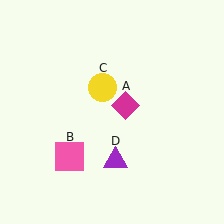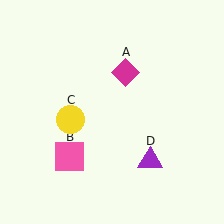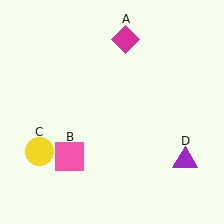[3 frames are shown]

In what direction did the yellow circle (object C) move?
The yellow circle (object C) moved down and to the left.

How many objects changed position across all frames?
3 objects changed position: magenta diamond (object A), yellow circle (object C), purple triangle (object D).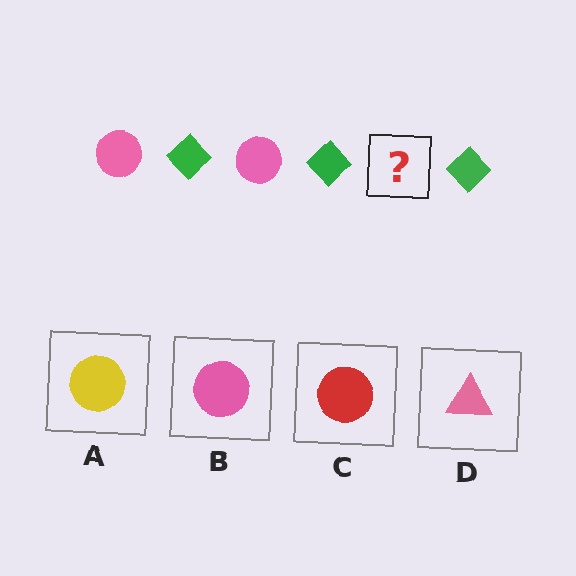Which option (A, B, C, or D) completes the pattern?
B.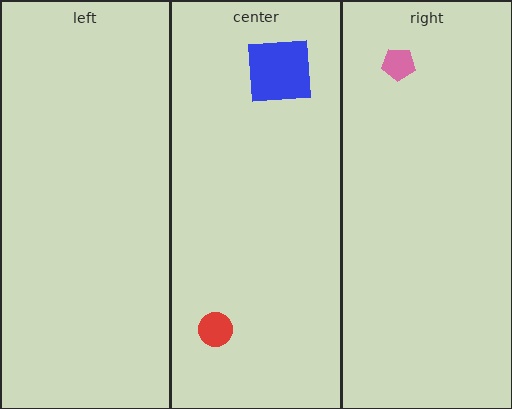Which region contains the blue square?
The center region.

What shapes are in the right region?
The pink pentagon.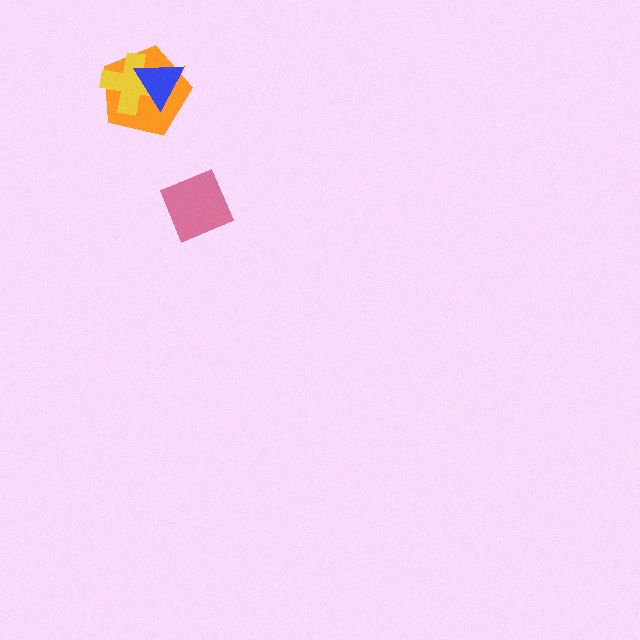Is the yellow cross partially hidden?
Yes, it is partially covered by another shape.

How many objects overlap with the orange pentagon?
2 objects overlap with the orange pentagon.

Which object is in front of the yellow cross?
The blue triangle is in front of the yellow cross.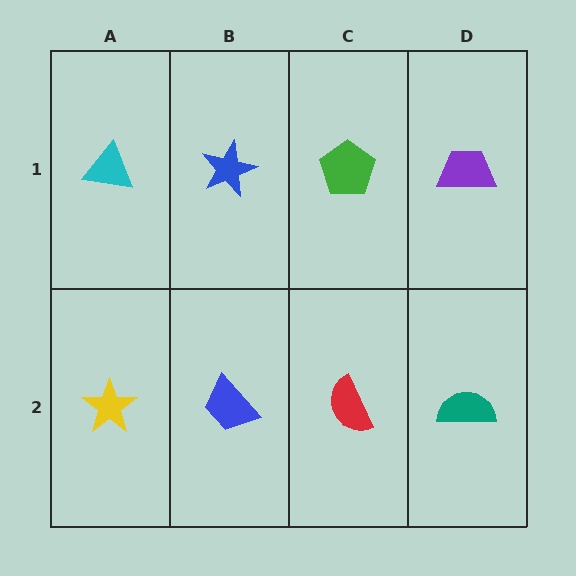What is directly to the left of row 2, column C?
A blue trapezoid.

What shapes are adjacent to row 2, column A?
A cyan triangle (row 1, column A), a blue trapezoid (row 2, column B).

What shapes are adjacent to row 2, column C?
A green pentagon (row 1, column C), a blue trapezoid (row 2, column B), a teal semicircle (row 2, column D).